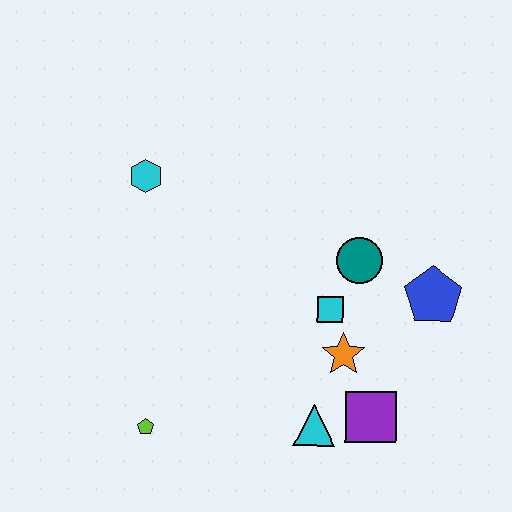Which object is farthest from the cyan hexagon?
The purple square is farthest from the cyan hexagon.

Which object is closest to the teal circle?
The cyan square is closest to the teal circle.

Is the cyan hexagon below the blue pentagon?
No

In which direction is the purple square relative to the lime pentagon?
The purple square is to the right of the lime pentagon.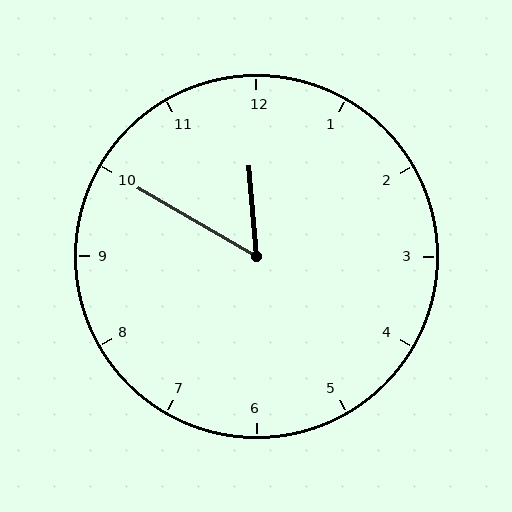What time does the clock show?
11:50.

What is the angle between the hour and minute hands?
Approximately 55 degrees.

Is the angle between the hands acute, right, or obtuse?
It is acute.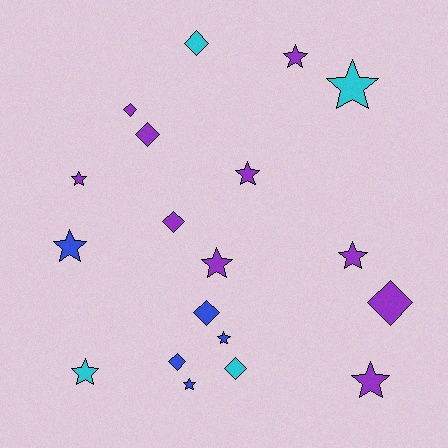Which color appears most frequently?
Purple, with 10 objects.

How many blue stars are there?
There are 3 blue stars.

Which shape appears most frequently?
Star, with 11 objects.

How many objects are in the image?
There are 19 objects.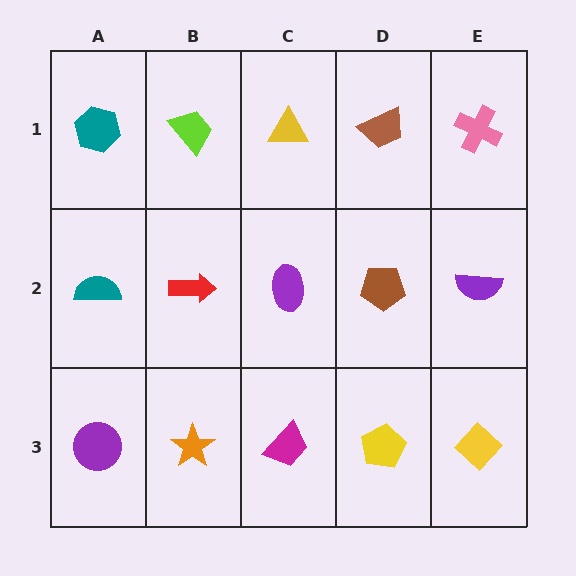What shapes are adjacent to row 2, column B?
A lime trapezoid (row 1, column B), an orange star (row 3, column B), a teal semicircle (row 2, column A), a purple ellipse (row 2, column C).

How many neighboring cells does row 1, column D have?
3.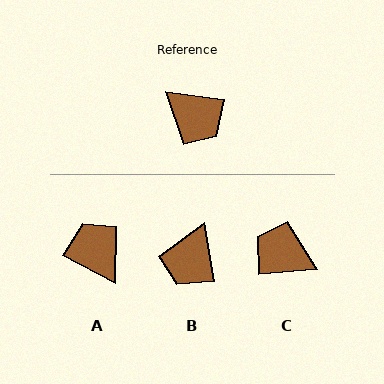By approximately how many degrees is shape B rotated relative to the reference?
Approximately 73 degrees clockwise.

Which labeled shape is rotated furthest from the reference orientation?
C, about 167 degrees away.